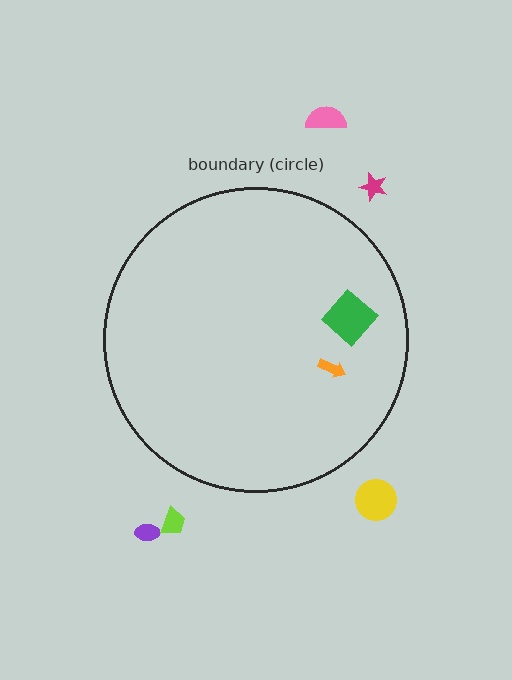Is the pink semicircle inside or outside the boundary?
Outside.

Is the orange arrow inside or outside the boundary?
Inside.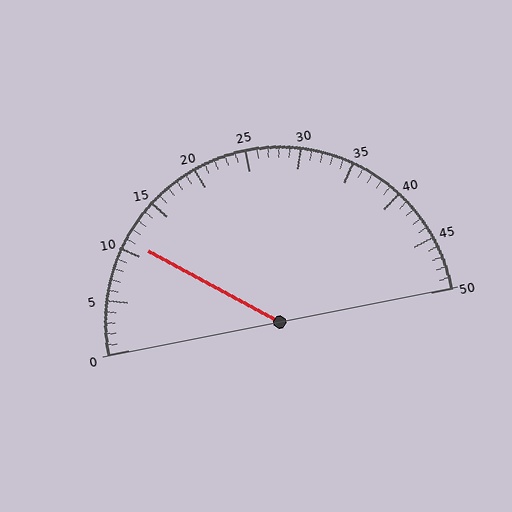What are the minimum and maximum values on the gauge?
The gauge ranges from 0 to 50.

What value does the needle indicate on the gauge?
The needle indicates approximately 11.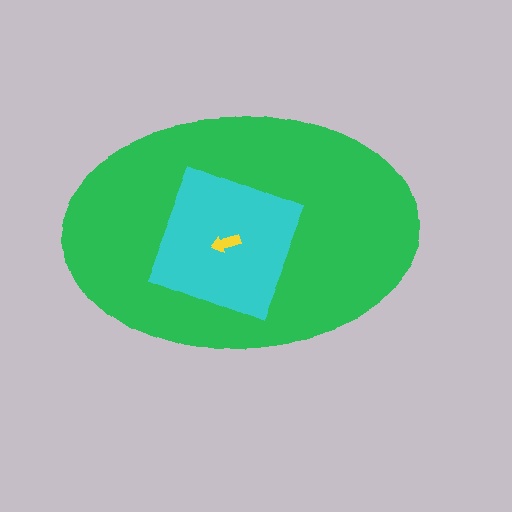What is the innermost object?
The yellow arrow.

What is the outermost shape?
The green ellipse.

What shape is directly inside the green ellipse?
The cyan square.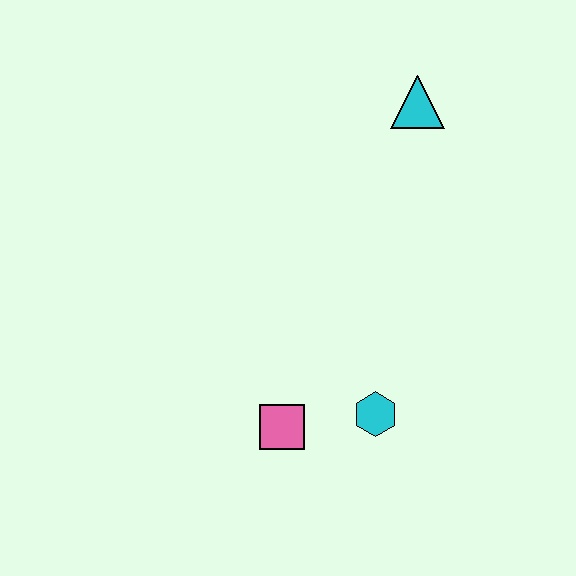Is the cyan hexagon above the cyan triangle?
No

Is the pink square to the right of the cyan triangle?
No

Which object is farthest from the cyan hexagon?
The cyan triangle is farthest from the cyan hexagon.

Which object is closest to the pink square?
The cyan hexagon is closest to the pink square.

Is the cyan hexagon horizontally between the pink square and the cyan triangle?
Yes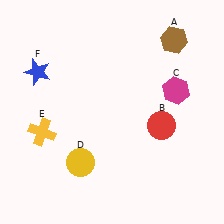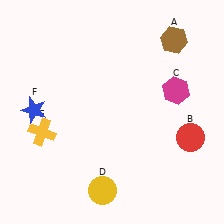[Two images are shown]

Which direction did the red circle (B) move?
The red circle (B) moved right.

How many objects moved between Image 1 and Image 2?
3 objects moved between the two images.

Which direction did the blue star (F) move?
The blue star (F) moved down.